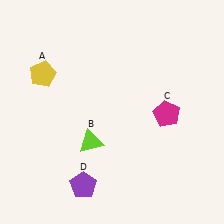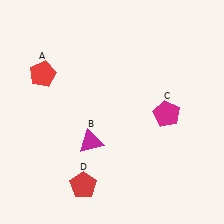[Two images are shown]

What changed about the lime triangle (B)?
In Image 1, B is lime. In Image 2, it changed to magenta.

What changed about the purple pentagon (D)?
In Image 1, D is purple. In Image 2, it changed to red.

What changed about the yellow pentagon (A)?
In Image 1, A is yellow. In Image 2, it changed to red.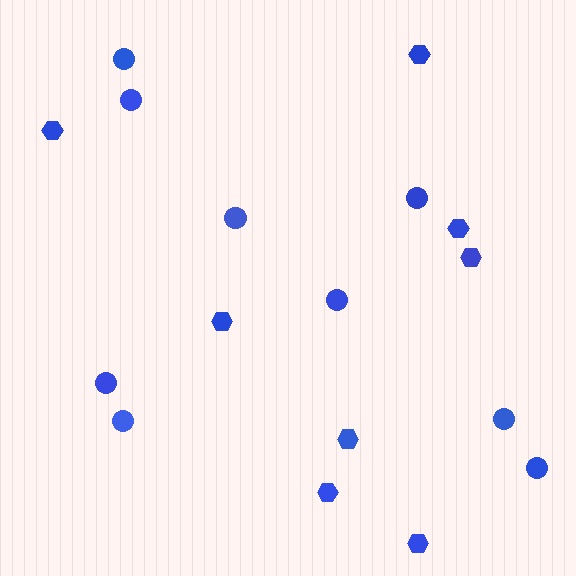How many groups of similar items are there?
There are 2 groups: one group of circles (9) and one group of hexagons (8).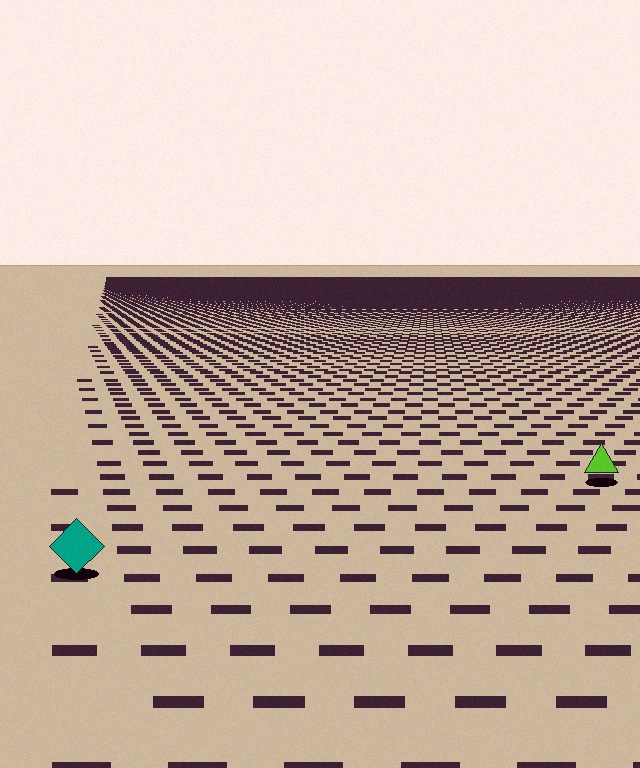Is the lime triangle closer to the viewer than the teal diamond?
No. The teal diamond is closer — you can tell from the texture gradient: the ground texture is coarser near it.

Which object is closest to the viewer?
The teal diamond is closest. The texture marks near it are larger and more spread out.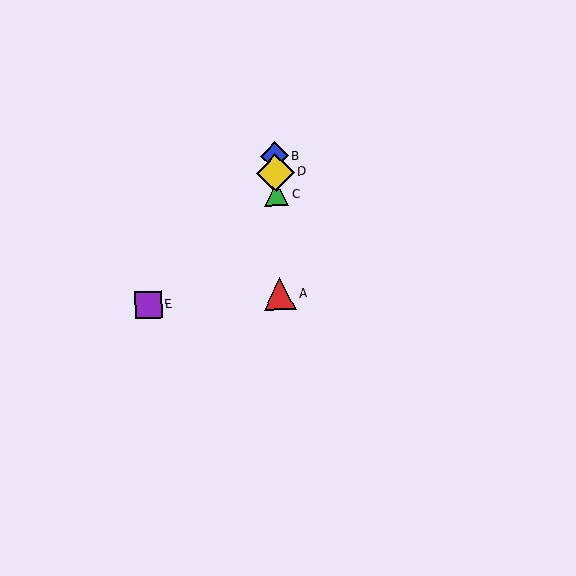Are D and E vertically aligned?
No, D is at x≈275 and E is at x≈149.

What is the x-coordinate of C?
Object C is at x≈276.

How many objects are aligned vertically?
4 objects (A, B, C, D) are aligned vertically.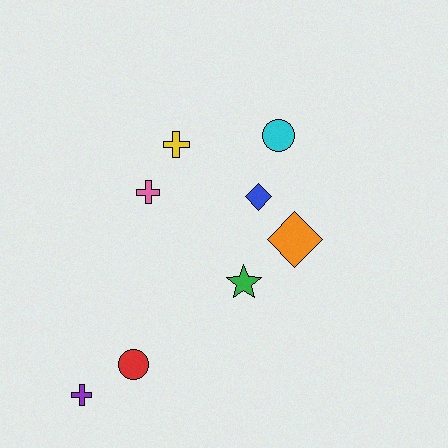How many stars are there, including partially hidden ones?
There is 1 star.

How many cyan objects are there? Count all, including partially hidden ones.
There is 1 cyan object.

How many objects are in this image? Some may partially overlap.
There are 8 objects.